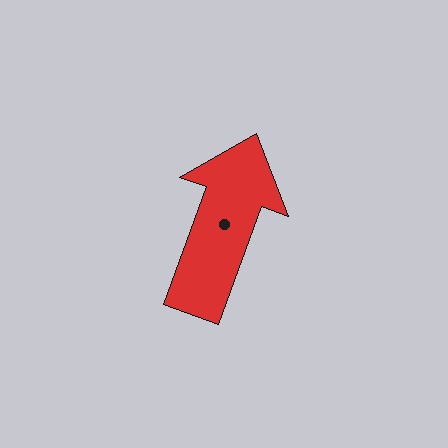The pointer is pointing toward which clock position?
Roughly 1 o'clock.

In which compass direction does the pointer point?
North.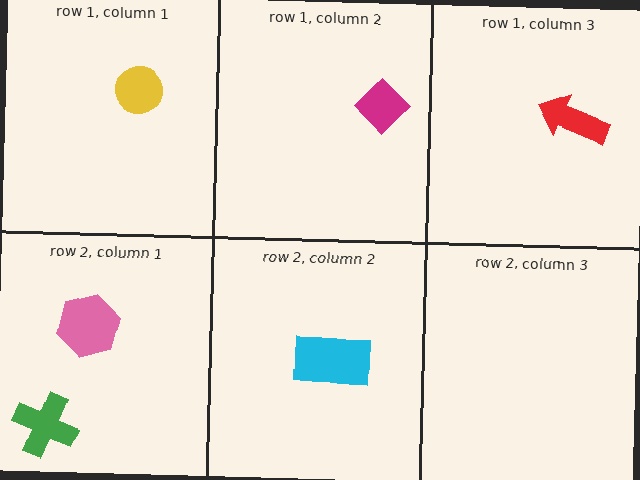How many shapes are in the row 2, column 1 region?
2.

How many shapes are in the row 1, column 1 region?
1.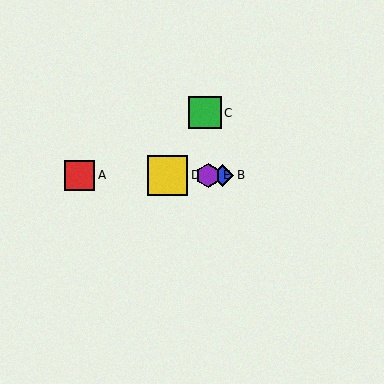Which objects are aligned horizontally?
Objects A, B, D, E are aligned horizontally.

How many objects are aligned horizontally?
4 objects (A, B, D, E) are aligned horizontally.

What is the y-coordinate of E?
Object E is at y≈175.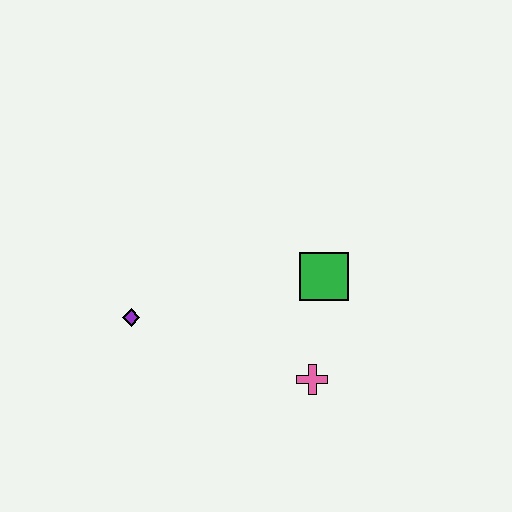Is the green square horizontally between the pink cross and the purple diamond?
No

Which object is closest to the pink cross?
The green square is closest to the pink cross.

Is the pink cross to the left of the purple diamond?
No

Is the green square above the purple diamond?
Yes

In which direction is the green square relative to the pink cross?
The green square is above the pink cross.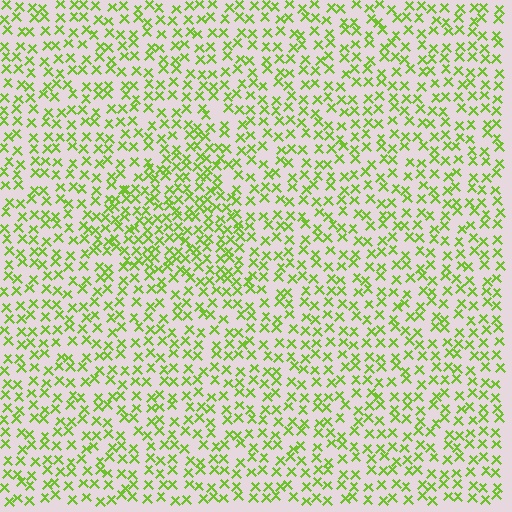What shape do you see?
I see a triangle.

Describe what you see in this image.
The image contains small lime elements arranged at two different densities. A triangle-shaped region is visible where the elements are more densely packed than the surrounding area.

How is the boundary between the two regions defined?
The boundary is defined by a change in element density (approximately 1.6x ratio). All elements are the same color, size, and shape.